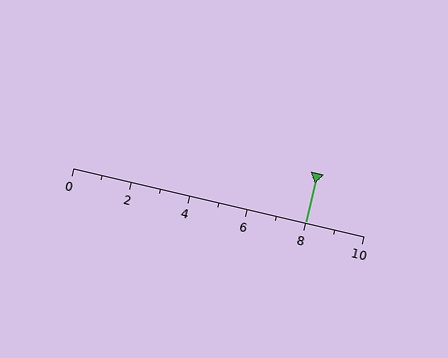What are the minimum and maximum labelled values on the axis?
The axis runs from 0 to 10.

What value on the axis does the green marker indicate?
The marker indicates approximately 8.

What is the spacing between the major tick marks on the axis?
The major ticks are spaced 2 apart.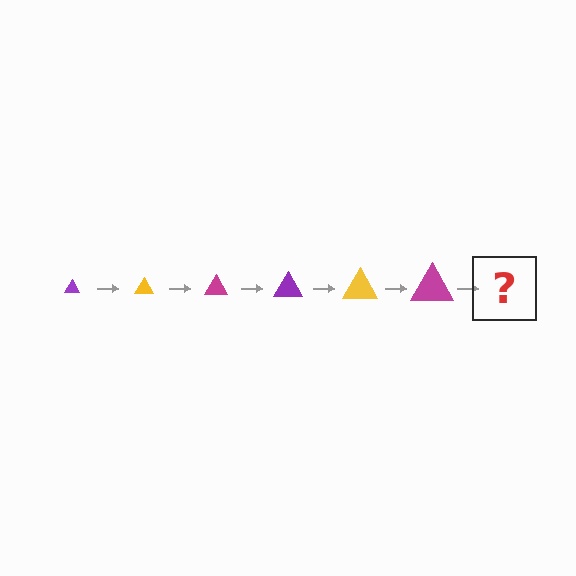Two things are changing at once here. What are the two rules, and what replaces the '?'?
The two rules are that the triangle grows larger each step and the color cycles through purple, yellow, and magenta. The '?' should be a purple triangle, larger than the previous one.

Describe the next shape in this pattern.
It should be a purple triangle, larger than the previous one.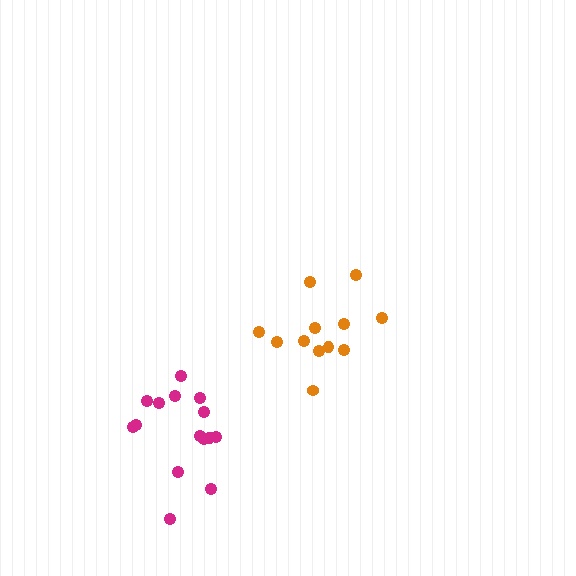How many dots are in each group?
Group 1: 15 dots, Group 2: 12 dots (27 total).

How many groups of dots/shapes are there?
There are 2 groups.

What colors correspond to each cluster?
The clusters are colored: magenta, orange.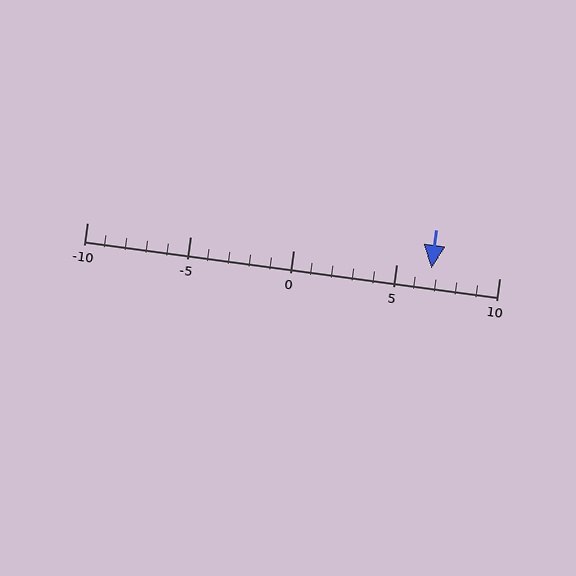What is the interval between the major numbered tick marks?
The major tick marks are spaced 5 units apart.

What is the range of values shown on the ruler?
The ruler shows values from -10 to 10.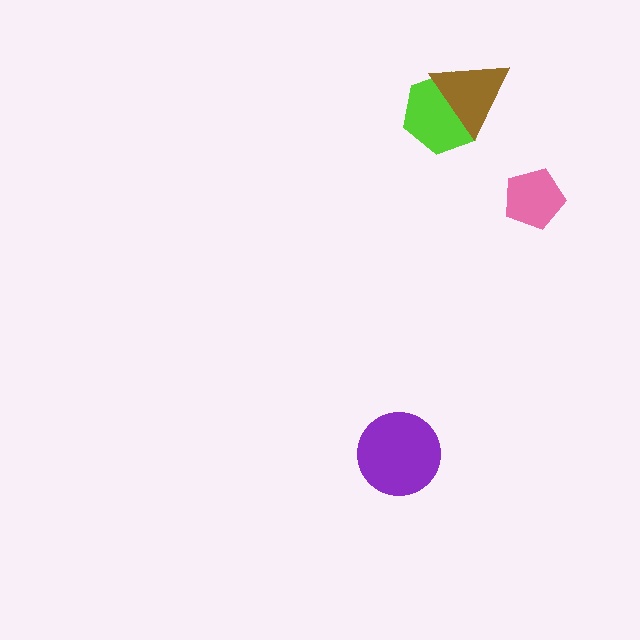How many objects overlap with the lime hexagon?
1 object overlaps with the lime hexagon.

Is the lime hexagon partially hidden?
Yes, it is partially covered by another shape.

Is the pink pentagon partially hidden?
No, no other shape covers it.